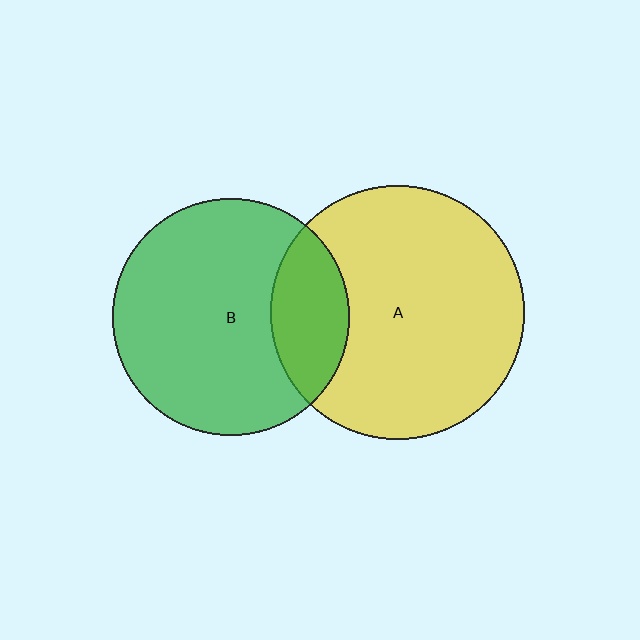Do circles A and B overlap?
Yes.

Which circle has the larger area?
Circle A (yellow).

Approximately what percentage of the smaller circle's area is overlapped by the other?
Approximately 20%.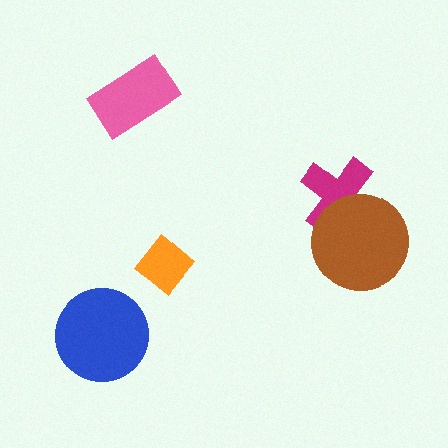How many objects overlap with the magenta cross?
1 object overlaps with the magenta cross.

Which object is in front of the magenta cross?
The brown circle is in front of the magenta cross.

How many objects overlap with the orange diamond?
0 objects overlap with the orange diamond.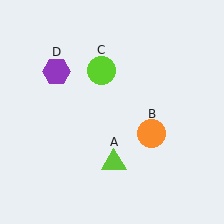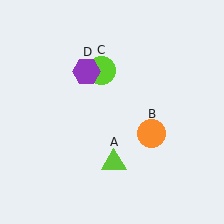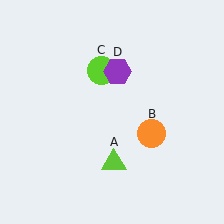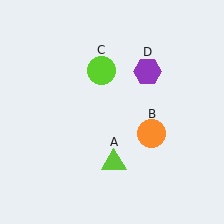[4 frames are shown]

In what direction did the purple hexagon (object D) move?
The purple hexagon (object D) moved right.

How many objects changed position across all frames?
1 object changed position: purple hexagon (object D).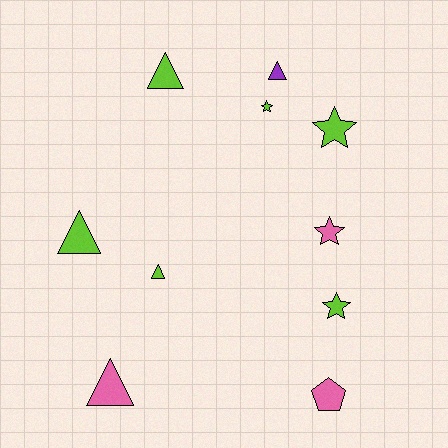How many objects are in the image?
There are 10 objects.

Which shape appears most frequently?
Triangle, with 5 objects.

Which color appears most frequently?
Lime, with 6 objects.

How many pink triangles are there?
There is 1 pink triangle.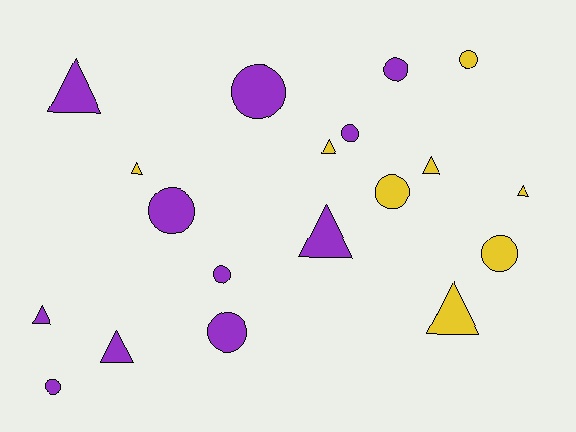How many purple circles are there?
There are 7 purple circles.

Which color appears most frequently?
Purple, with 11 objects.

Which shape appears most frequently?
Circle, with 10 objects.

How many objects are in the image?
There are 19 objects.